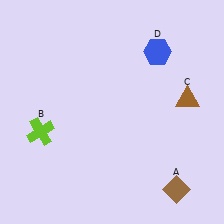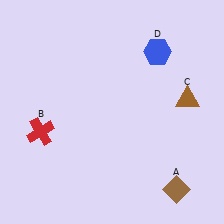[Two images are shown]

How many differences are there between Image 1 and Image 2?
There is 1 difference between the two images.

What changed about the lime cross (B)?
In Image 1, B is lime. In Image 2, it changed to red.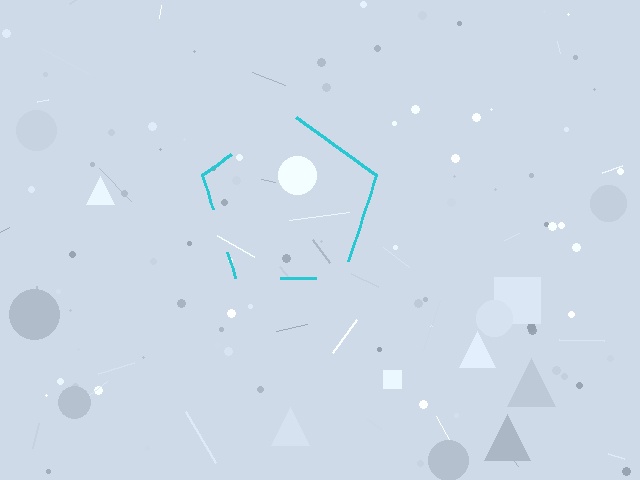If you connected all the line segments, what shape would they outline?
They would outline a pentagon.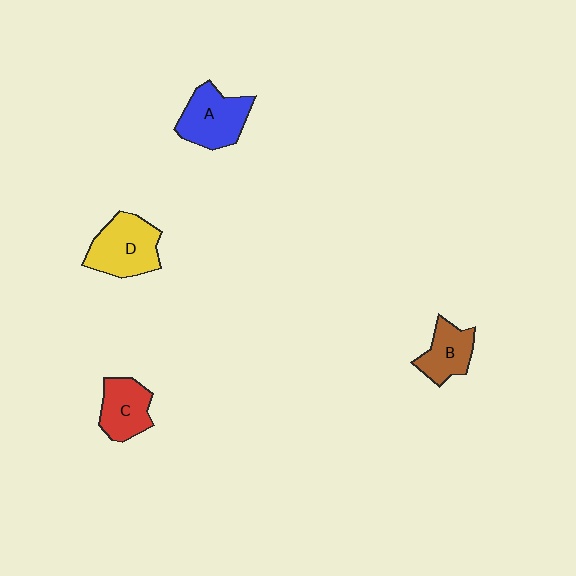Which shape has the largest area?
Shape D (yellow).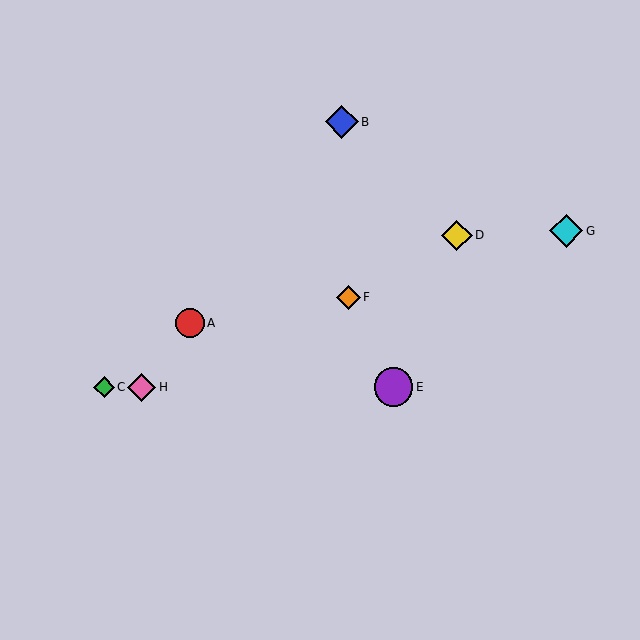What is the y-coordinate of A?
Object A is at y≈323.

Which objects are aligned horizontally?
Objects C, E, H are aligned horizontally.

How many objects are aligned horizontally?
3 objects (C, E, H) are aligned horizontally.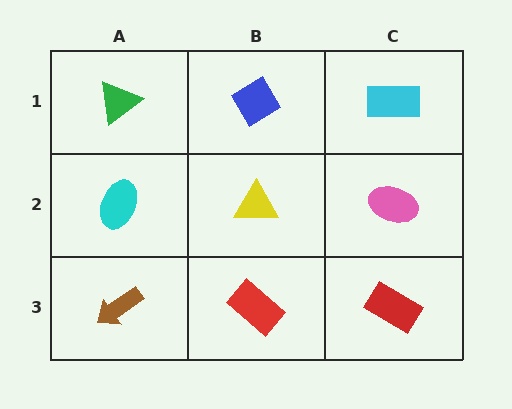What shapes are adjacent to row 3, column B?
A yellow triangle (row 2, column B), a brown arrow (row 3, column A), a red rectangle (row 3, column C).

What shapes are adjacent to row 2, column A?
A green triangle (row 1, column A), a brown arrow (row 3, column A), a yellow triangle (row 2, column B).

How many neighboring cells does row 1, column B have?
3.